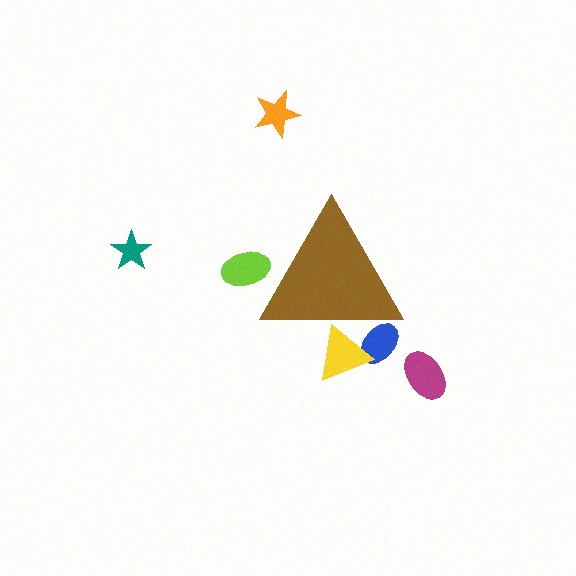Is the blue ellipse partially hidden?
Yes, the blue ellipse is partially hidden behind the brown triangle.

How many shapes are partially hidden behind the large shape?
3 shapes are partially hidden.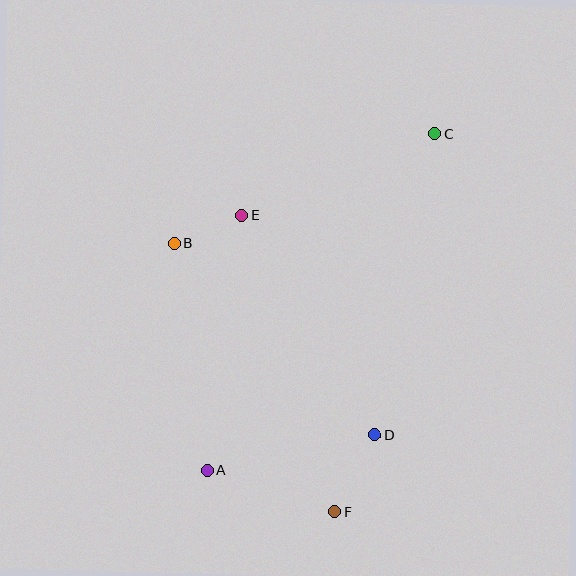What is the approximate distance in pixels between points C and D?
The distance between C and D is approximately 307 pixels.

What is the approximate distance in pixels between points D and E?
The distance between D and E is approximately 257 pixels.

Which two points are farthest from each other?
Points A and C are farthest from each other.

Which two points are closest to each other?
Points B and E are closest to each other.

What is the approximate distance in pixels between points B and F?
The distance between B and F is approximately 313 pixels.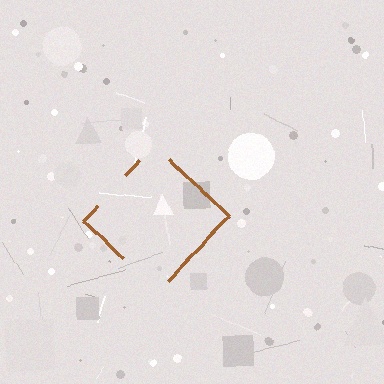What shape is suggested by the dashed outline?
The dashed outline suggests a diamond.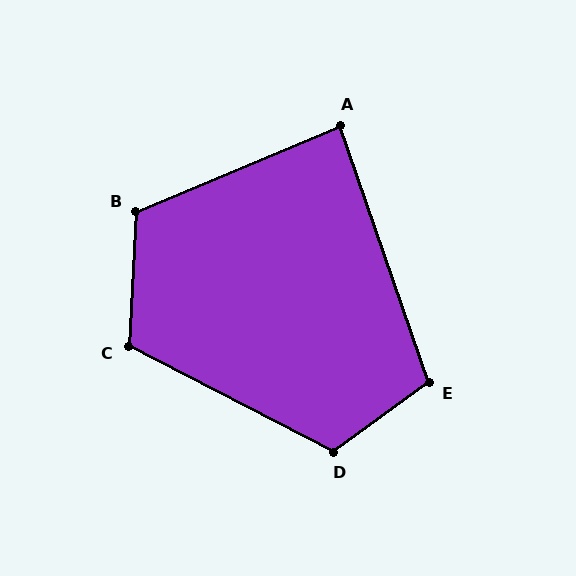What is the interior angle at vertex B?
Approximately 116 degrees (obtuse).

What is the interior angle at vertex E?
Approximately 107 degrees (obtuse).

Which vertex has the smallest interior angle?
A, at approximately 87 degrees.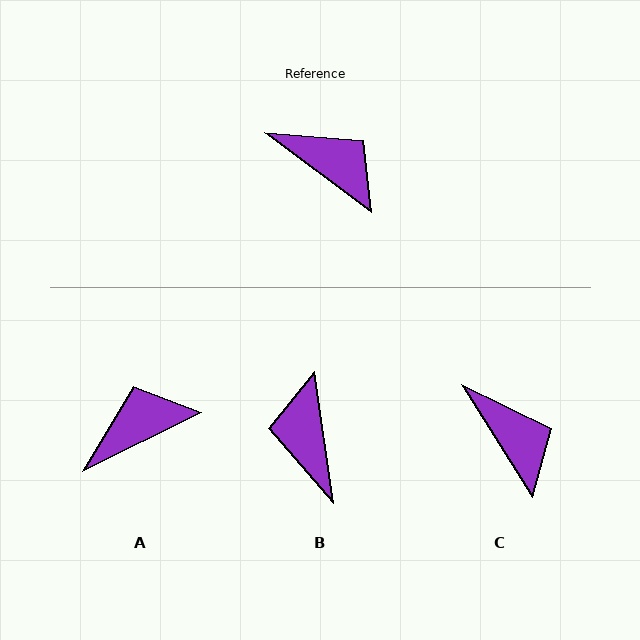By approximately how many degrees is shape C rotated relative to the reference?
Approximately 21 degrees clockwise.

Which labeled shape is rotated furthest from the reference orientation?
B, about 135 degrees away.